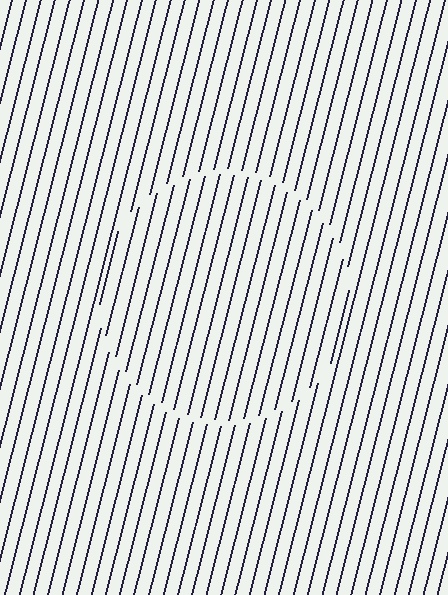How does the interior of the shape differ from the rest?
The interior of the shape contains the same grating, shifted by half a period — the contour is defined by the phase discontinuity where line-ends from the inner and outer gratings abut.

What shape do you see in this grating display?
An illusory circle. The interior of the shape contains the same grating, shifted by half a period — the contour is defined by the phase discontinuity where line-ends from the inner and outer gratings abut.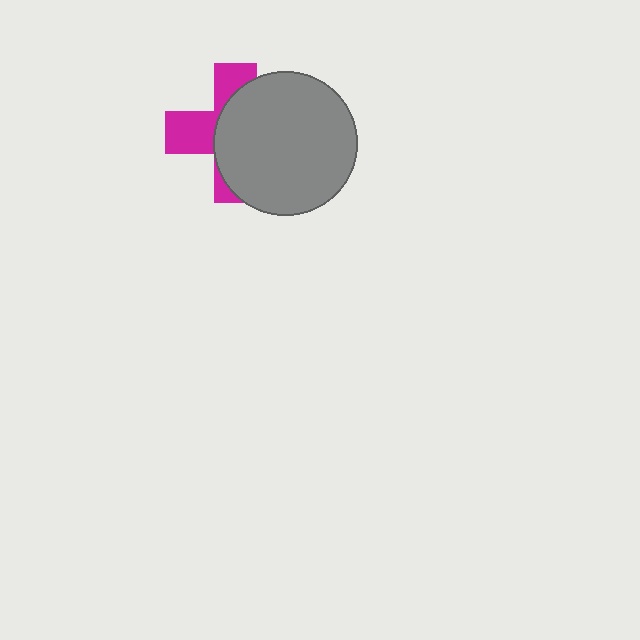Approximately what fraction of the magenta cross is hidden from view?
Roughly 62% of the magenta cross is hidden behind the gray circle.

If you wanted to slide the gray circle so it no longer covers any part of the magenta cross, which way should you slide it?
Slide it right — that is the most direct way to separate the two shapes.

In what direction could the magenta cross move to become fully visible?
The magenta cross could move left. That would shift it out from behind the gray circle entirely.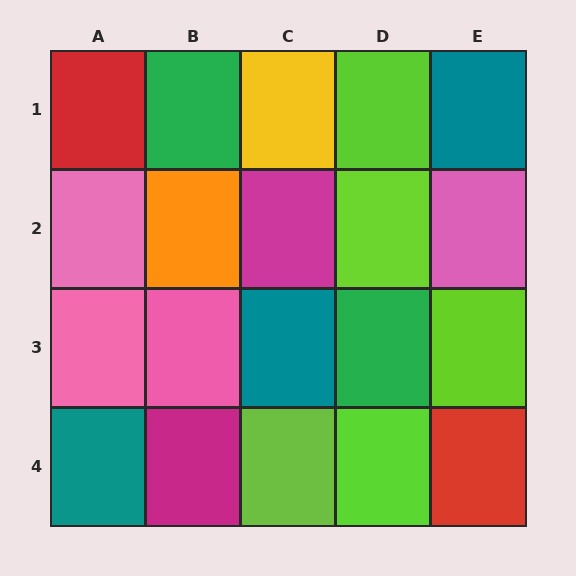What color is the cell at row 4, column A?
Teal.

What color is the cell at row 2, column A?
Pink.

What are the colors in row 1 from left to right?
Red, green, yellow, lime, teal.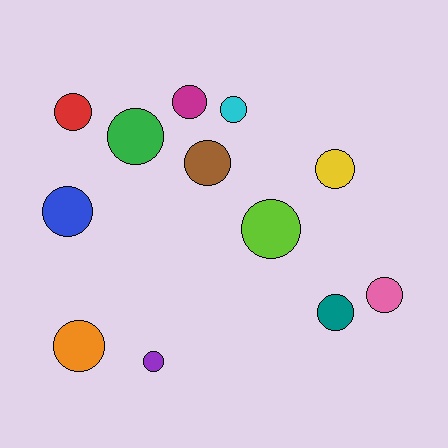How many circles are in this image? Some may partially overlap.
There are 12 circles.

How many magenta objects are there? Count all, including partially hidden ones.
There is 1 magenta object.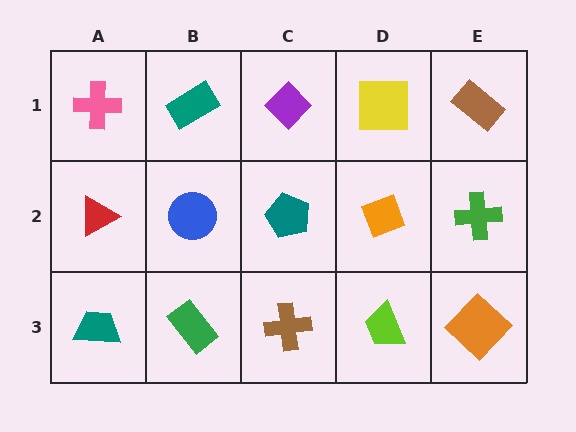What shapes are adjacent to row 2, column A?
A pink cross (row 1, column A), a teal trapezoid (row 3, column A), a blue circle (row 2, column B).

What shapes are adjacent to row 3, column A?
A red triangle (row 2, column A), a green rectangle (row 3, column B).